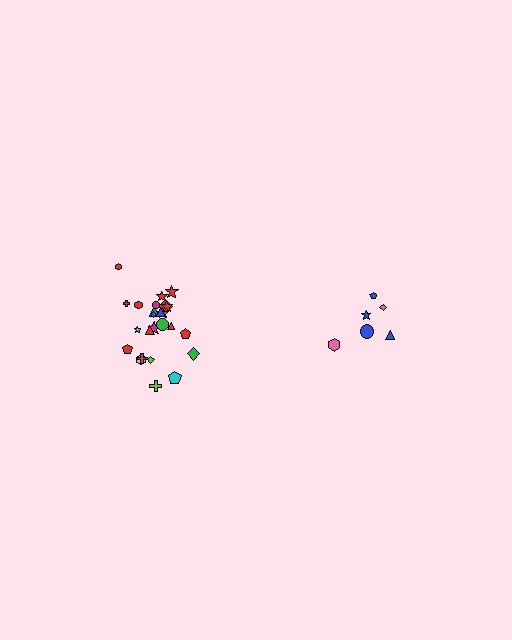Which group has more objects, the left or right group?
The left group.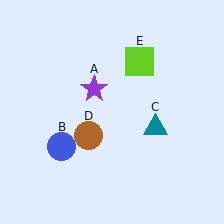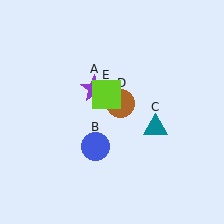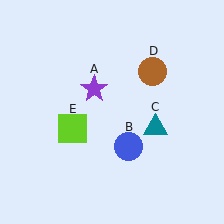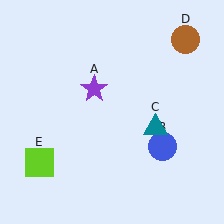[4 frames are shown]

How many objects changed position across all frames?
3 objects changed position: blue circle (object B), brown circle (object D), lime square (object E).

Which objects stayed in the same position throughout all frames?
Purple star (object A) and teal triangle (object C) remained stationary.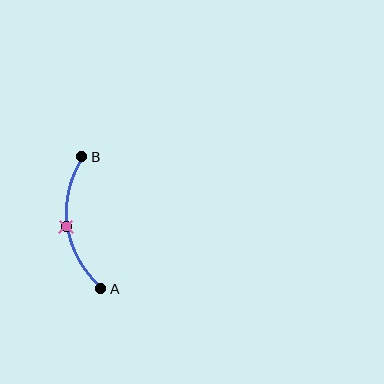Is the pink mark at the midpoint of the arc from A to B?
Yes. The pink mark lies on the arc at equal arc-length from both A and B — it is the arc midpoint.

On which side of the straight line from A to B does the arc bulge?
The arc bulges to the left of the straight line connecting A and B.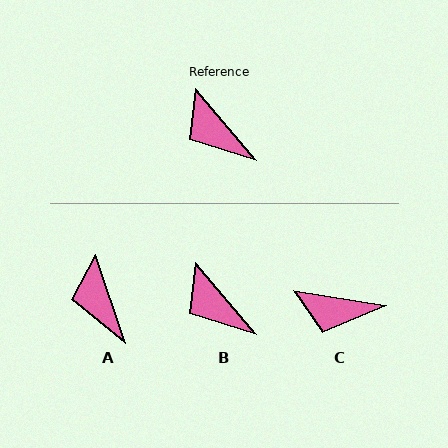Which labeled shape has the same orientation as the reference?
B.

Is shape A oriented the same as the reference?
No, it is off by about 22 degrees.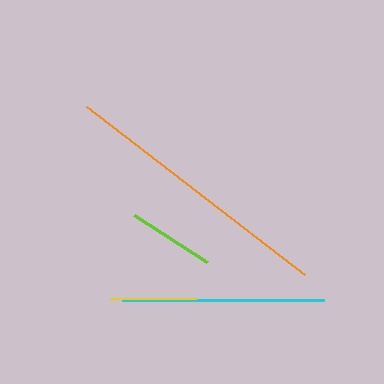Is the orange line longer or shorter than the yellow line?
The orange line is longer than the yellow line.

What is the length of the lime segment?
The lime segment is approximately 87 pixels long.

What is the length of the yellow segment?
The yellow segment is approximately 86 pixels long.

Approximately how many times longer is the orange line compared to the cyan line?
The orange line is approximately 1.4 times the length of the cyan line.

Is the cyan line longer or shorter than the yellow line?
The cyan line is longer than the yellow line.